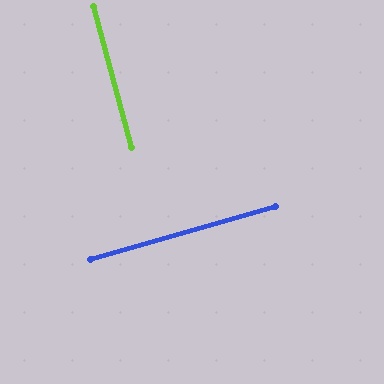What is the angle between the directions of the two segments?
Approximately 89 degrees.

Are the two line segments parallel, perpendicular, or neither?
Perpendicular — they meet at approximately 89°.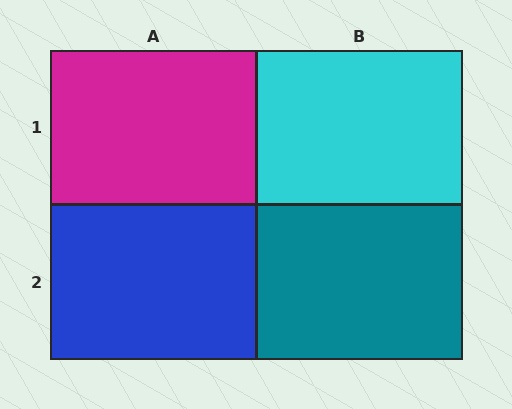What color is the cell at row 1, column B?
Cyan.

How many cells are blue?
1 cell is blue.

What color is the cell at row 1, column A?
Magenta.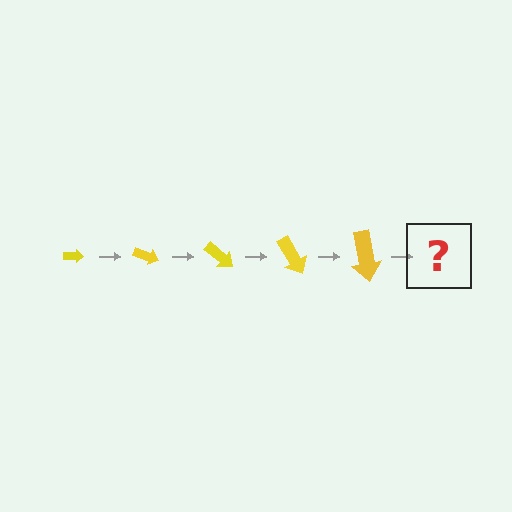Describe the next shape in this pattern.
It should be an arrow, larger than the previous one and rotated 100 degrees from the start.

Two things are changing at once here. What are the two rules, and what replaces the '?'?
The two rules are that the arrow grows larger each step and it rotates 20 degrees each step. The '?' should be an arrow, larger than the previous one and rotated 100 degrees from the start.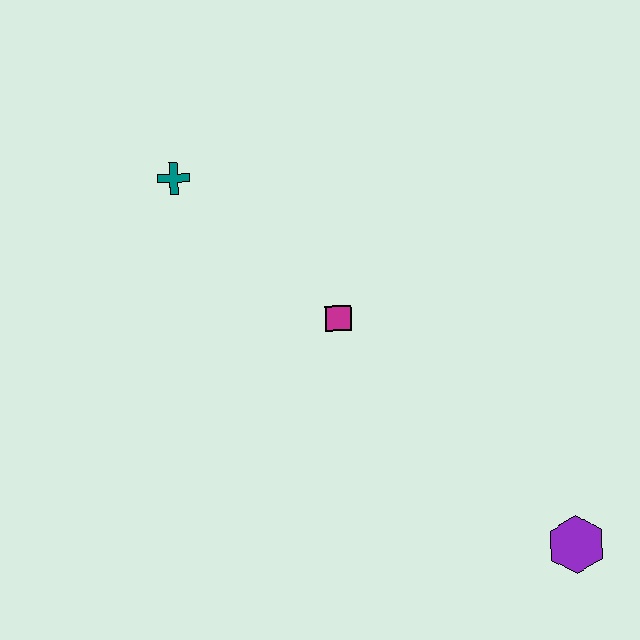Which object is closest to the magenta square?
The teal cross is closest to the magenta square.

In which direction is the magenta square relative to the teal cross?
The magenta square is to the right of the teal cross.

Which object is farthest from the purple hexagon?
The teal cross is farthest from the purple hexagon.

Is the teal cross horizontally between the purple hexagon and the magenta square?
No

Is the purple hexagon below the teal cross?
Yes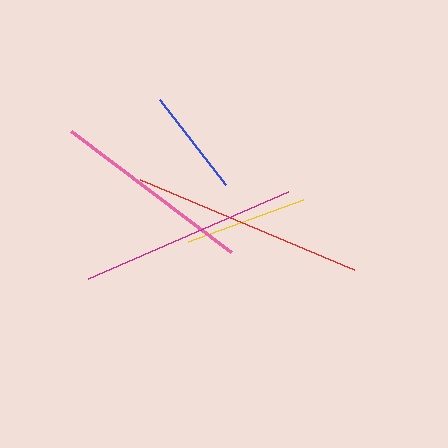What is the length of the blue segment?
The blue segment is approximately 108 pixels long.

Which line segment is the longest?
The red line is the longest at approximately 232 pixels.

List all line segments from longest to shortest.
From longest to shortest: red, magenta, pink, yellow, blue.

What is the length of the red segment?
The red segment is approximately 232 pixels long.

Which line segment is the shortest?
The blue line is the shortest at approximately 108 pixels.